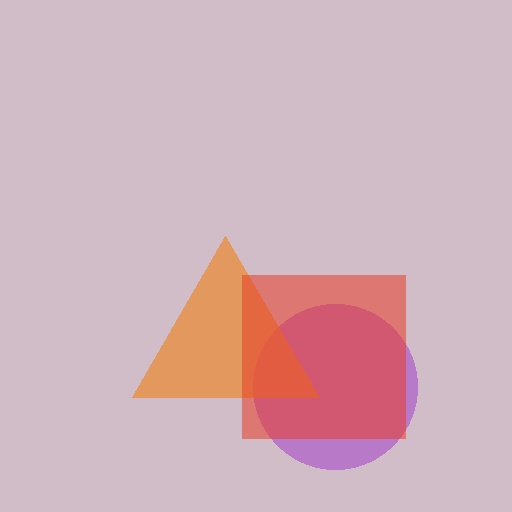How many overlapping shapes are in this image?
There are 3 overlapping shapes in the image.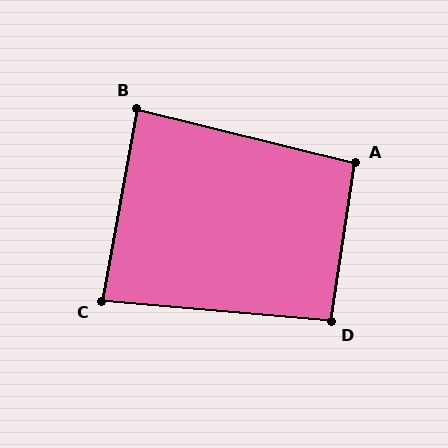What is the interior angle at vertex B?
Approximately 86 degrees (approximately right).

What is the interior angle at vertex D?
Approximately 94 degrees (approximately right).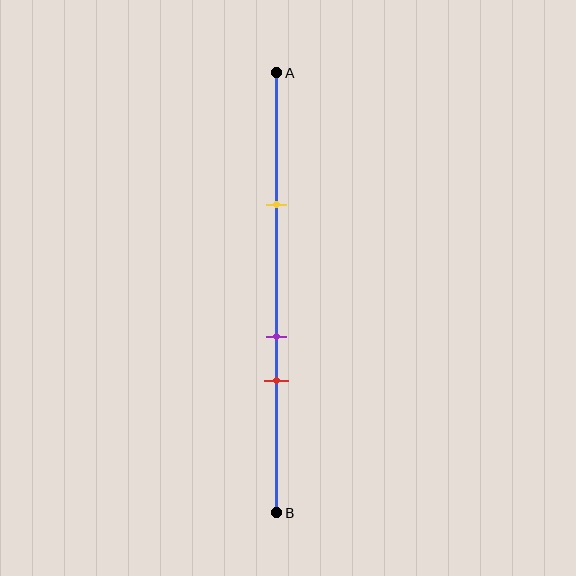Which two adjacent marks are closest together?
The purple and red marks are the closest adjacent pair.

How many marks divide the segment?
There are 3 marks dividing the segment.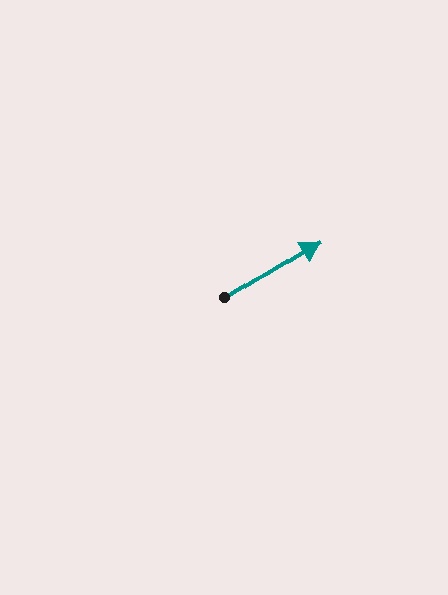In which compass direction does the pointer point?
Northeast.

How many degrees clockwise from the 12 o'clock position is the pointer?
Approximately 59 degrees.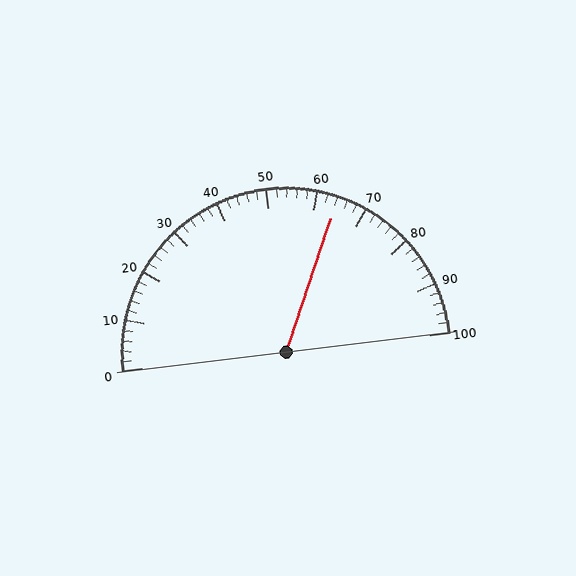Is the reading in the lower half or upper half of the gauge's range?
The reading is in the upper half of the range (0 to 100).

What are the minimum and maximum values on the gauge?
The gauge ranges from 0 to 100.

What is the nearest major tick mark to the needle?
The nearest major tick mark is 60.